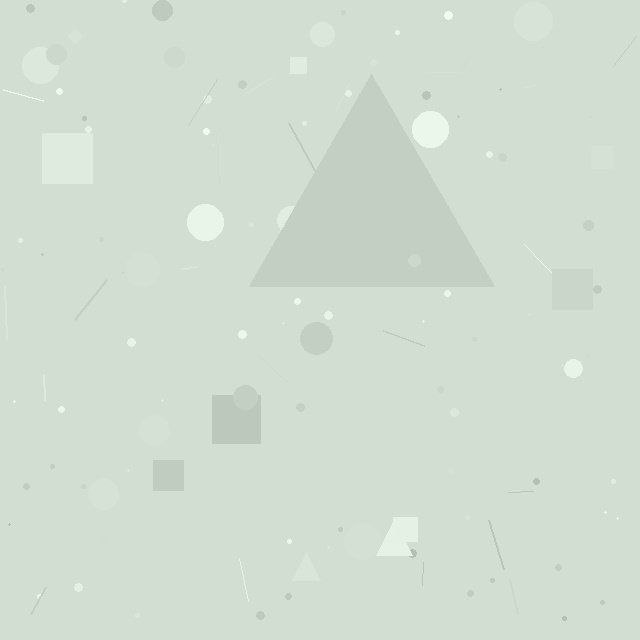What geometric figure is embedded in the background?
A triangle is embedded in the background.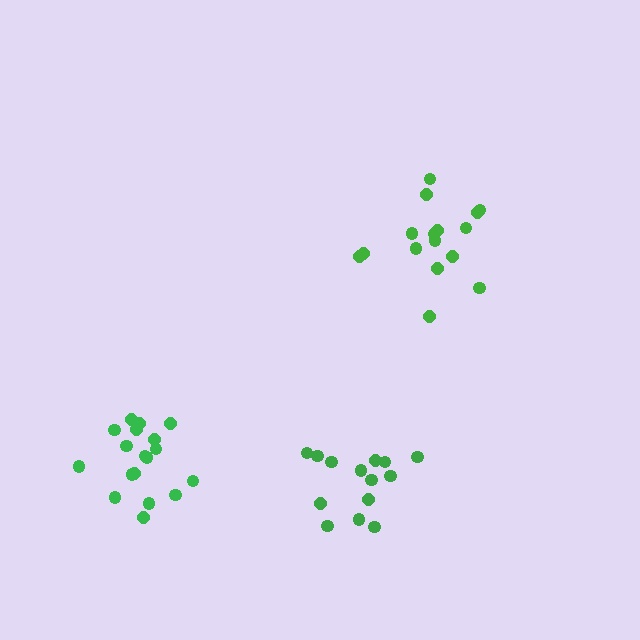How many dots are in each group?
Group 1: 18 dots, Group 2: 14 dots, Group 3: 16 dots (48 total).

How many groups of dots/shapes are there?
There are 3 groups.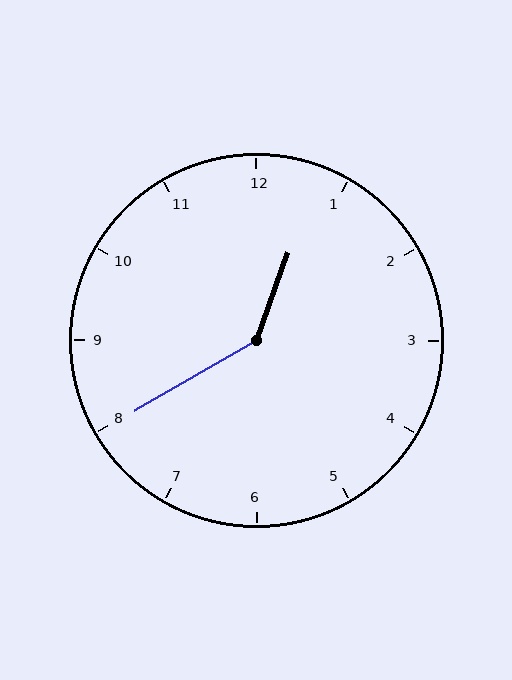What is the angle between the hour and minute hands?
Approximately 140 degrees.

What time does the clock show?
12:40.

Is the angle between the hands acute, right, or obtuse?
It is obtuse.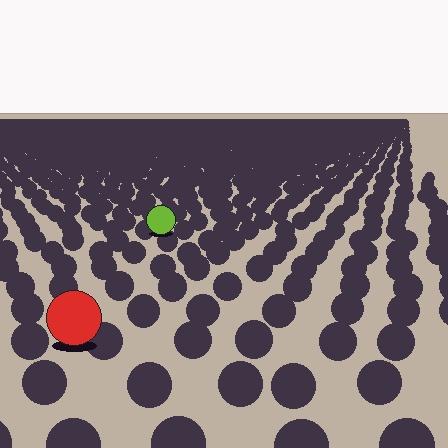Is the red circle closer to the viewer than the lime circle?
Yes. The red circle is closer — you can tell from the texture gradient: the ground texture is coarser near it.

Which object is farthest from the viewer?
The lime circle is farthest from the viewer. It appears smaller and the ground texture around it is denser.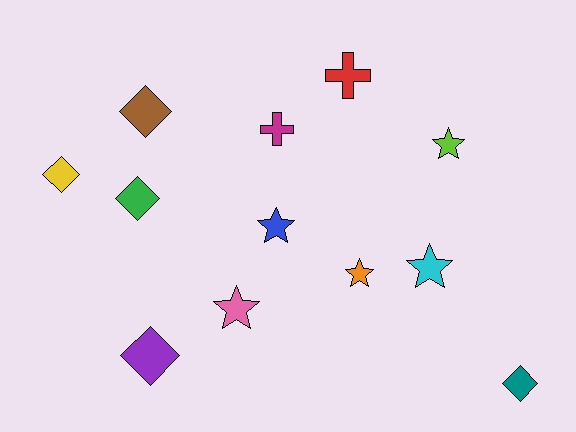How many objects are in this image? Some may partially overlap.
There are 12 objects.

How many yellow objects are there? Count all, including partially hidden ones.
There is 1 yellow object.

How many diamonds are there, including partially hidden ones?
There are 5 diamonds.